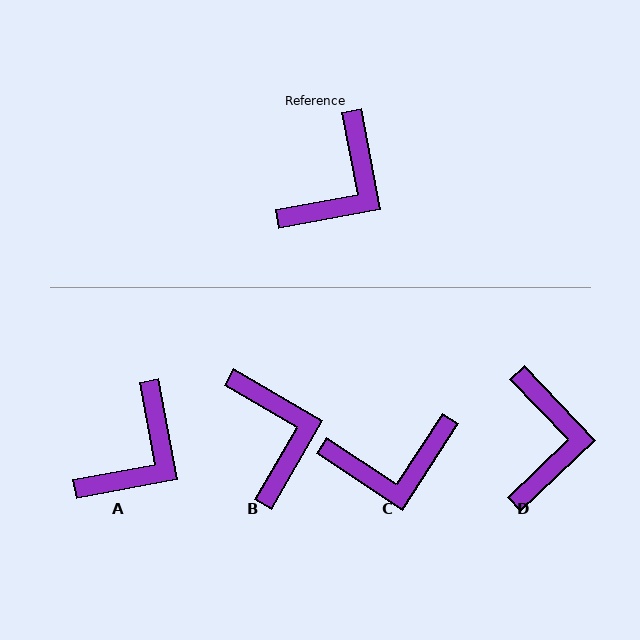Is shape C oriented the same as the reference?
No, it is off by about 44 degrees.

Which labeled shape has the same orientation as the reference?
A.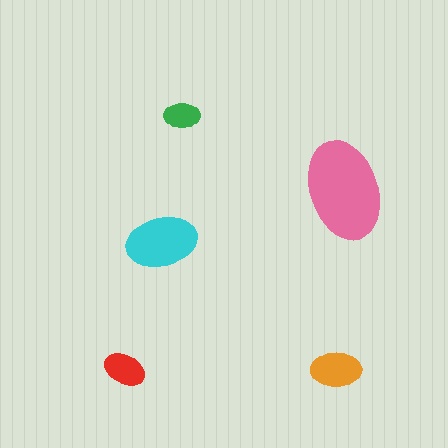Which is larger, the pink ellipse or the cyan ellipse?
The pink one.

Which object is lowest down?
The orange ellipse is bottommost.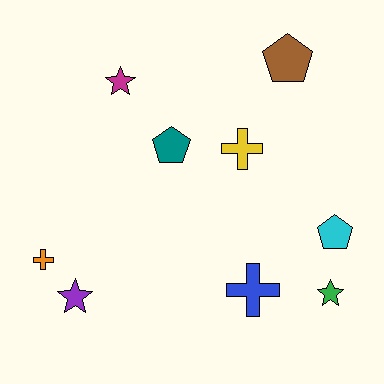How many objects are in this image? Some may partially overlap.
There are 9 objects.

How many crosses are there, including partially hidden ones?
There are 3 crosses.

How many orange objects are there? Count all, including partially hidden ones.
There is 1 orange object.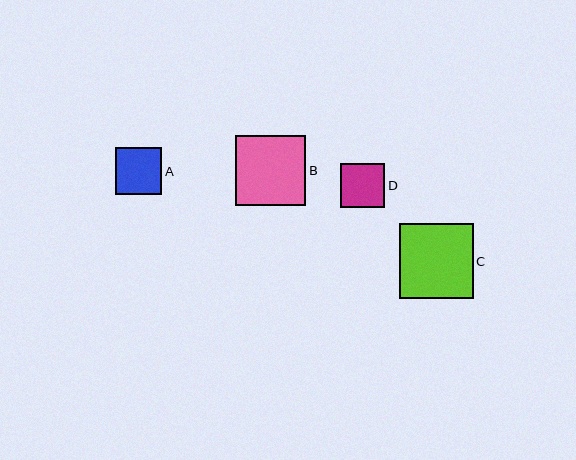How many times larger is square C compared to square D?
Square C is approximately 1.7 times the size of square D.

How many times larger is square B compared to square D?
Square B is approximately 1.6 times the size of square D.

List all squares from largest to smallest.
From largest to smallest: C, B, A, D.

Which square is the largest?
Square C is the largest with a size of approximately 74 pixels.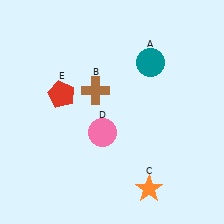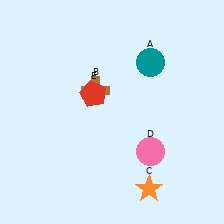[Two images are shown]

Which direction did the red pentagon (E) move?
The red pentagon (E) moved right.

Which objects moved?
The objects that moved are: the pink circle (D), the red pentagon (E).